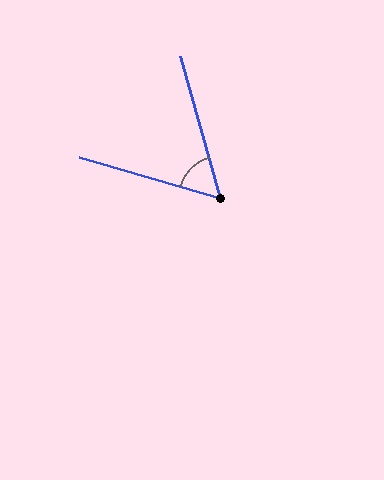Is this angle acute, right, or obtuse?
It is acute.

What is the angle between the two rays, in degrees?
Approximately 58 degrees.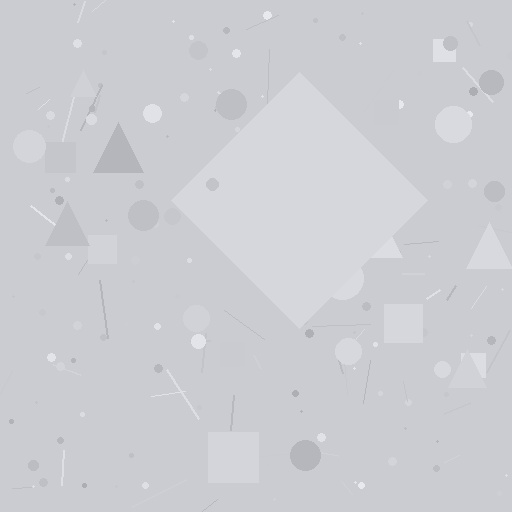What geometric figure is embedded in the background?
A diamond is embedded in the background.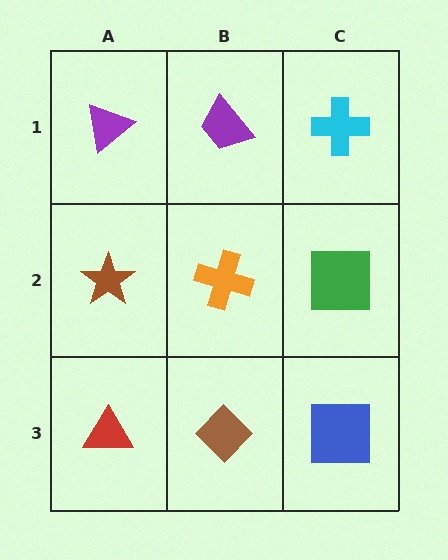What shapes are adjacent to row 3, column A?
A brown star (row 2, column A), a brown diamond (row 3, column B).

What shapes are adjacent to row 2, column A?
A purple triangle (row 1, column A), a red triangle (row 3, column A), an orange cross (row 2, column B).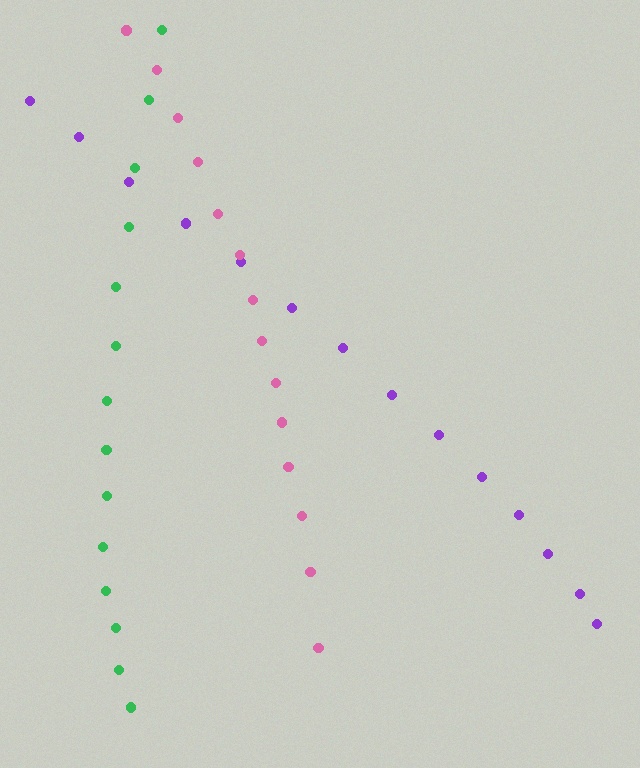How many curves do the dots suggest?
There are 3 distinct paths.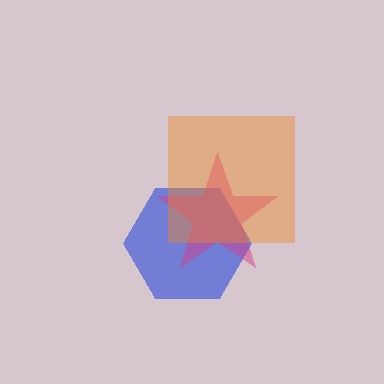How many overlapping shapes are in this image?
There are 3 overlapping shapes in the image.